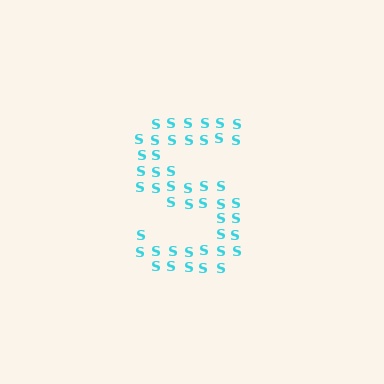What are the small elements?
The small elements are letter S's.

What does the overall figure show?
The overall figure shows the letter S.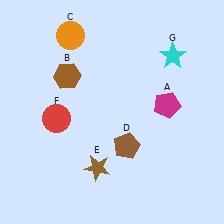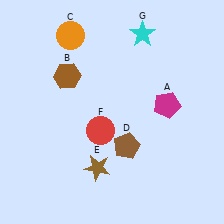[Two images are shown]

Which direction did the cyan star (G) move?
The cyan star (G) moved left.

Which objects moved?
The objects that moved are: the red circle (F), the cyan star (G).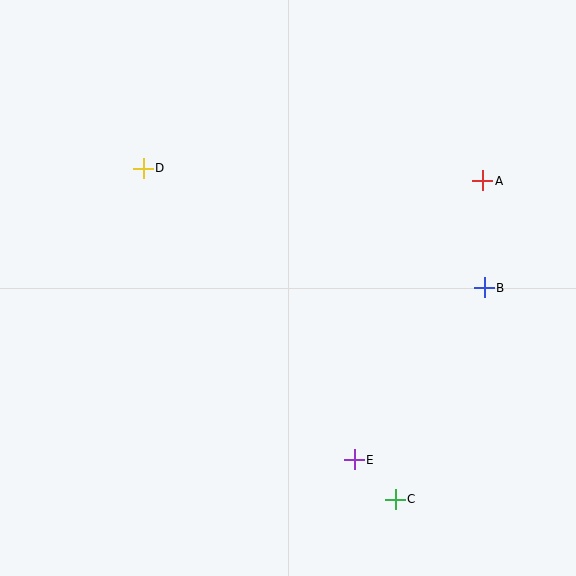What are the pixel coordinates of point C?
Point C is at (395, 499).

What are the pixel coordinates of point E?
Point E is at (354, 460).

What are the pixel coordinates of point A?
Point A is at (483, 181).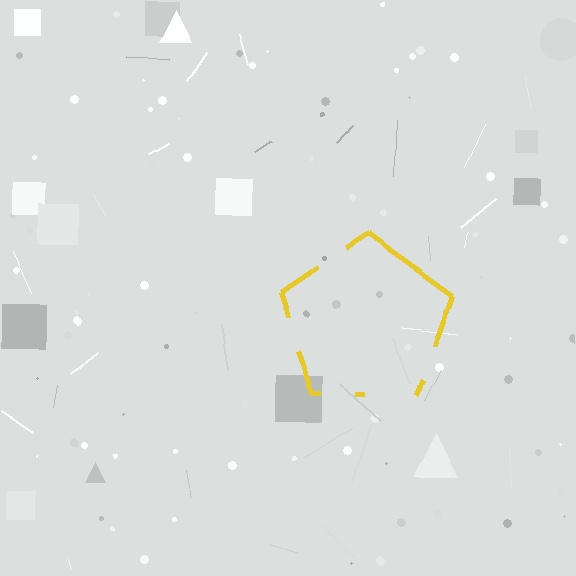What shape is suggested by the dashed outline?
The dashed outline suggests a pentagon.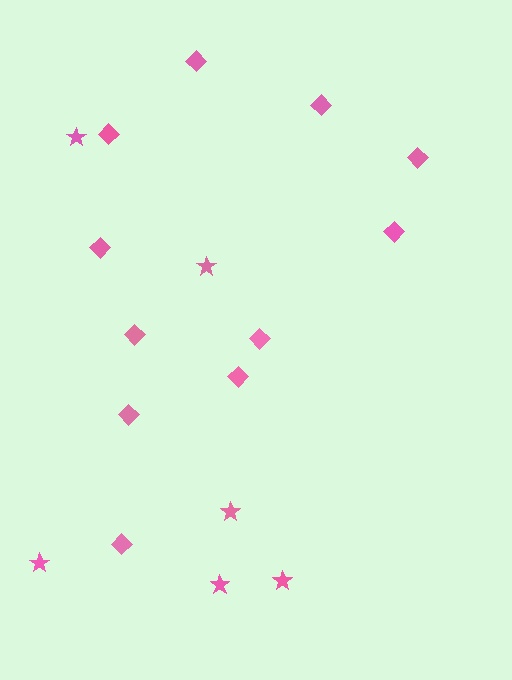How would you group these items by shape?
There are 2 groups: one group of stars (6) and one group of diamonds (11).